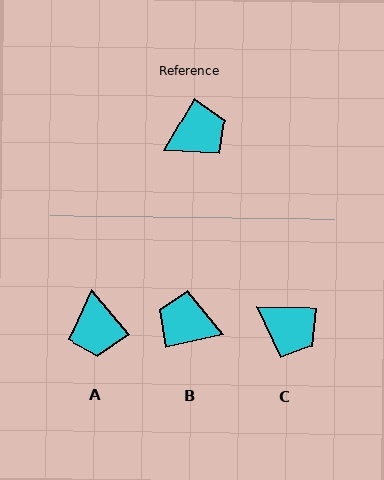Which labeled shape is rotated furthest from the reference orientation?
B, about 132 degrees away.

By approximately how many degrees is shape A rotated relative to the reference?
Approximately 111 degrees clockwise.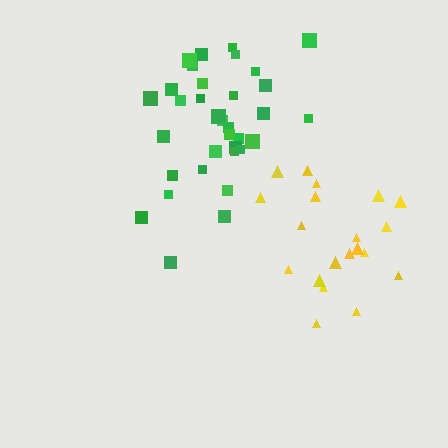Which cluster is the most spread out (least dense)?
Yellow.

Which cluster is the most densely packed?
Green.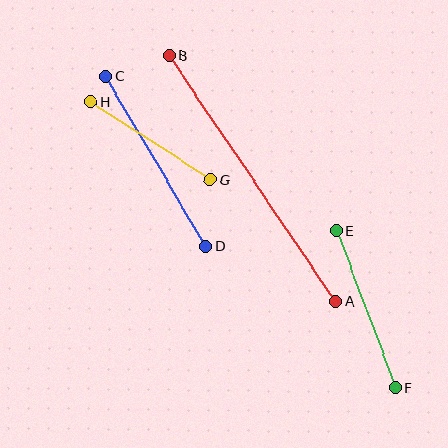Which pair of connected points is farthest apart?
Points A and B are farthest apart.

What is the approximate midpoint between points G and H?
The midpoint is at approximately (150, 141) pixels.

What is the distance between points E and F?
The distance is approximately 167 pixels.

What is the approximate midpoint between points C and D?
The midpoint is at approximately (155, 161) pixels.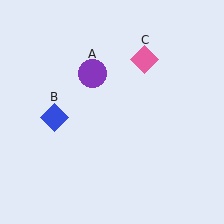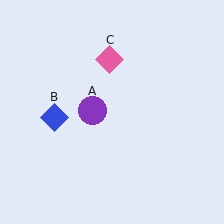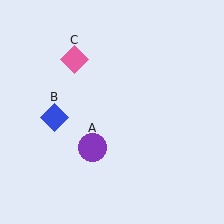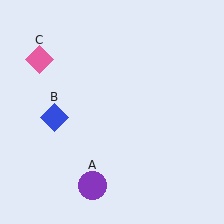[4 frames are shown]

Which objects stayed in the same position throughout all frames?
Blue diamond (object B) remained stationary.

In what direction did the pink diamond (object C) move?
The pink diamond (object C) moved left.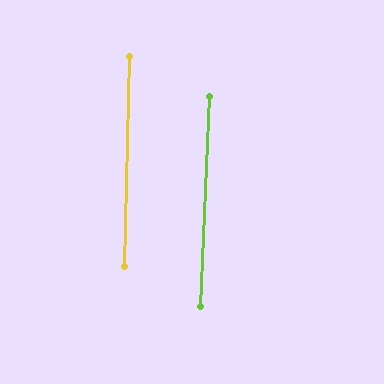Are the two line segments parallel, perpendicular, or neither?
Parallel — their directions differ by only 1.2°.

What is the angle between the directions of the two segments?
Approximately 1 degree.